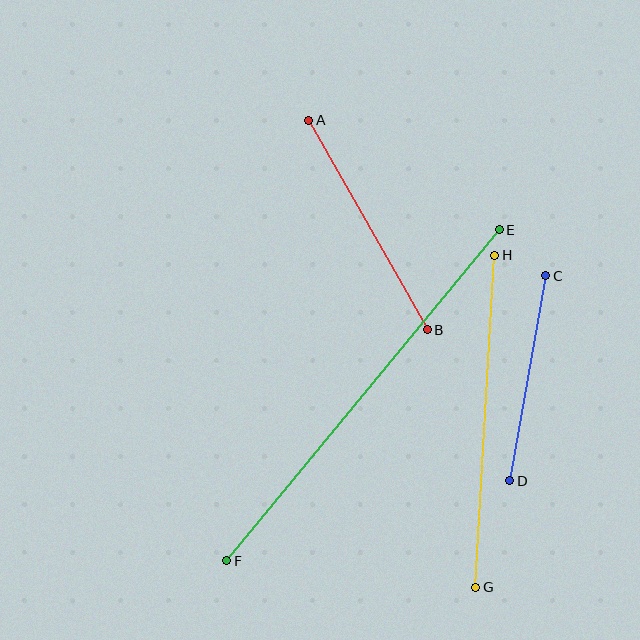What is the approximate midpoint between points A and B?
The midpoint is at approximately (368, 225) pixels.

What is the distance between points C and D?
The distance is approximately 208 pixels.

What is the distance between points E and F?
The distance is approximately 429 pixels.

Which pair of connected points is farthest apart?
Points E and F are farthest apart.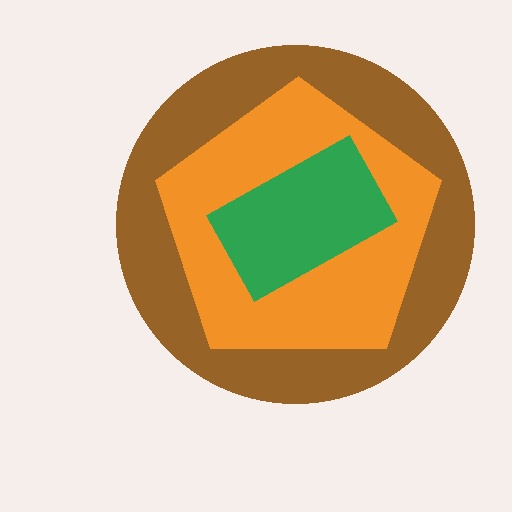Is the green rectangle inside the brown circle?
Yes.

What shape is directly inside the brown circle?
The orange pentagon.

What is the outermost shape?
The brown circle.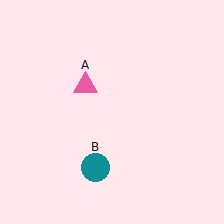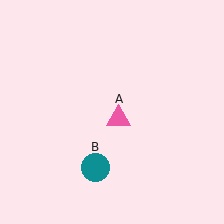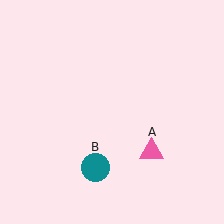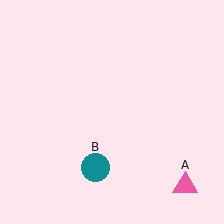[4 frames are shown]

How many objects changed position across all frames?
1 object changed position: pink triangle (object A).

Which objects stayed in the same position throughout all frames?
Teal circle (object B) remained stationary.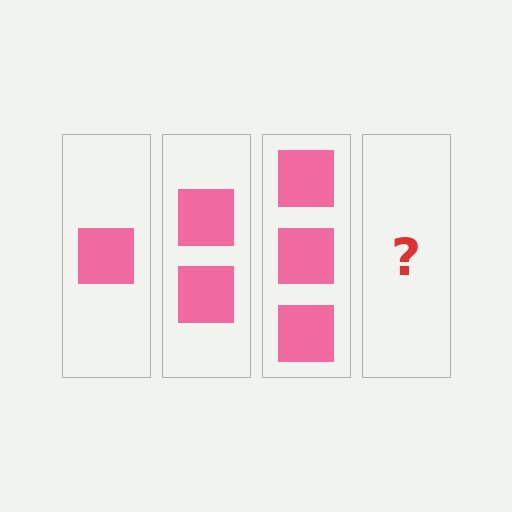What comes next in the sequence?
The next element should be 4 squares.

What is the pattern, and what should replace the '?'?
The pattern is that each step adds one more square. The '?' should be 4 squares.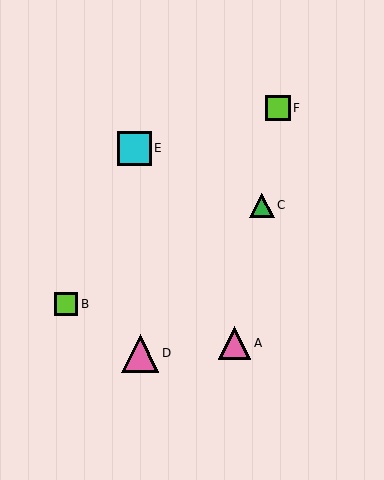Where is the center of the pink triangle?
The center of the pink triangle is at (235, 343).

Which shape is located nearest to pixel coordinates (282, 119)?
The lime square (labeled F) at (278, 108) is nearest to that location.